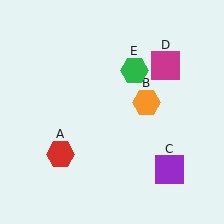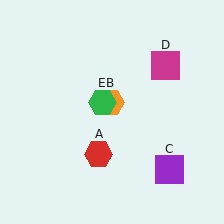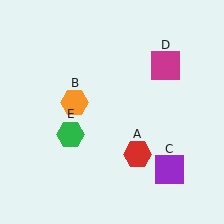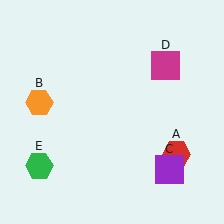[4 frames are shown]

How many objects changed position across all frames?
3 objects changed position: red hexagon (object A), orange hexagon (object B), green hexagon (object E).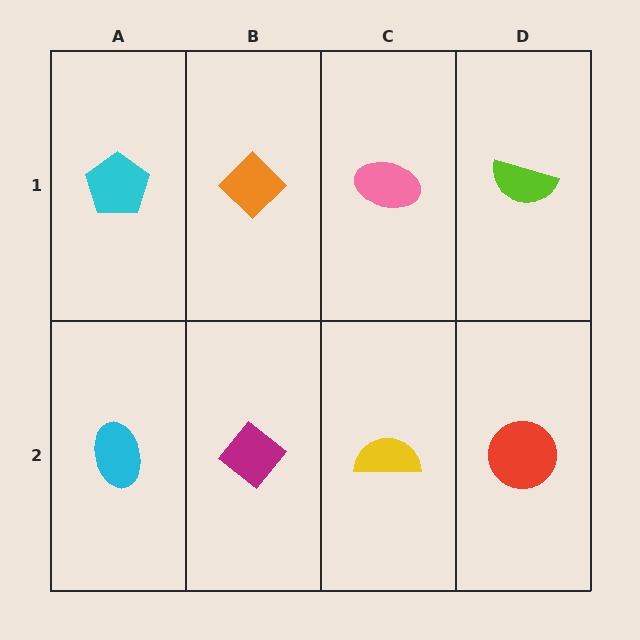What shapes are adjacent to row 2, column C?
A pink ellipse (row 1, column C), a magenta diamond (row 2, column B), a red circle (row 2, column D).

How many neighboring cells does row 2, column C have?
3.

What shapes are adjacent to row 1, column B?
A magenta diamond (row 2, column B), a cyan pentagon (row 1, column A), a pink ellipse (row 1, column C).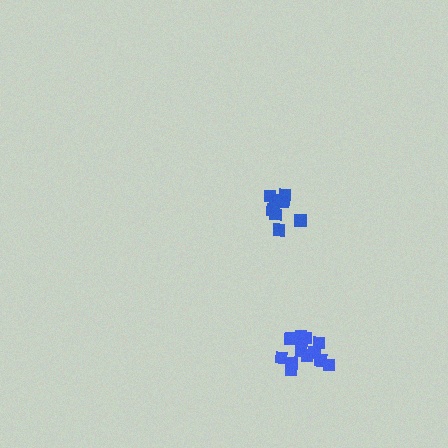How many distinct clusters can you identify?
There are 2 distinct clusters.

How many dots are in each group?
Group 1: 9 dots, Group 2: 14 dots (23 total).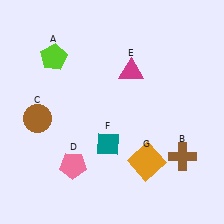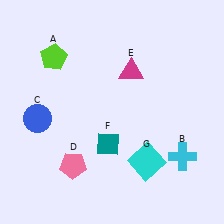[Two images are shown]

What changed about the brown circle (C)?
In Image 1, C is brown. In Image 2, it changed to blue.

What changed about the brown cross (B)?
In Image 1, B is brown. In Image 2, it changed to cyan.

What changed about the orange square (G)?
In Image 1, G is orange. In Image 2, it changed to cyan.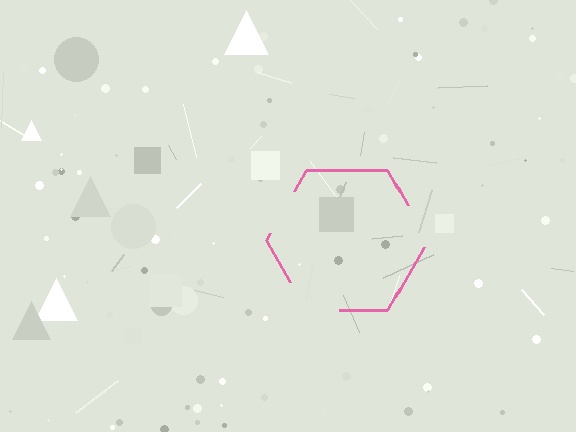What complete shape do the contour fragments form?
The contour fragments form a hexagon.